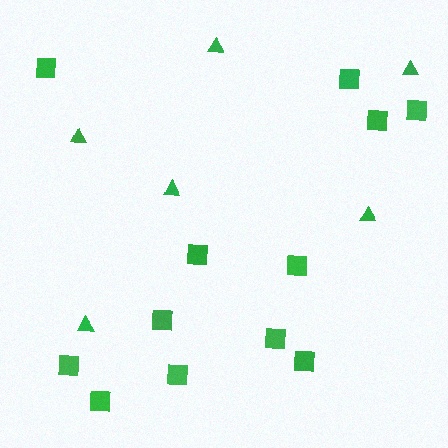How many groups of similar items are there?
There are 2 groups: one group of triangles (6) and one group of squares (12).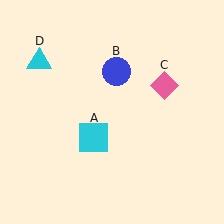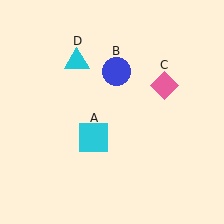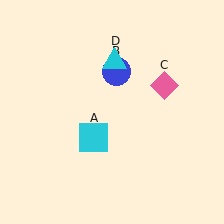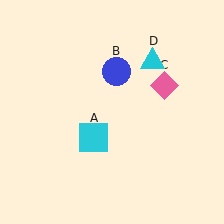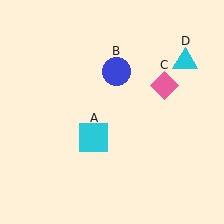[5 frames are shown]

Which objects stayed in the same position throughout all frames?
Cyan square (object A) and blue circle (object B) and pink diamond (object C) remained stationary.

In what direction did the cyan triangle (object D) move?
The cyan triangle (object D) moved right.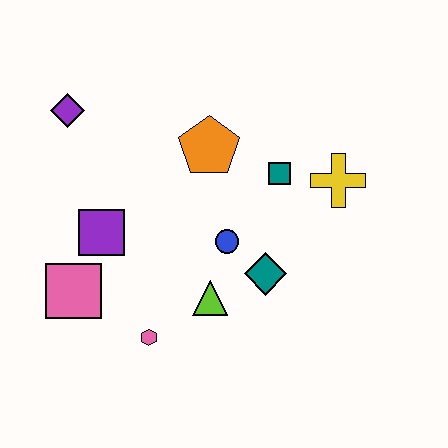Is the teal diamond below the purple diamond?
Yes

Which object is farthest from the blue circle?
The purple diamond is farthest from the blue circle.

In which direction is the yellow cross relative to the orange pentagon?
The yellow cross is to the right of the orange pentagon.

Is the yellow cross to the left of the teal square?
No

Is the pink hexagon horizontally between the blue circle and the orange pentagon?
No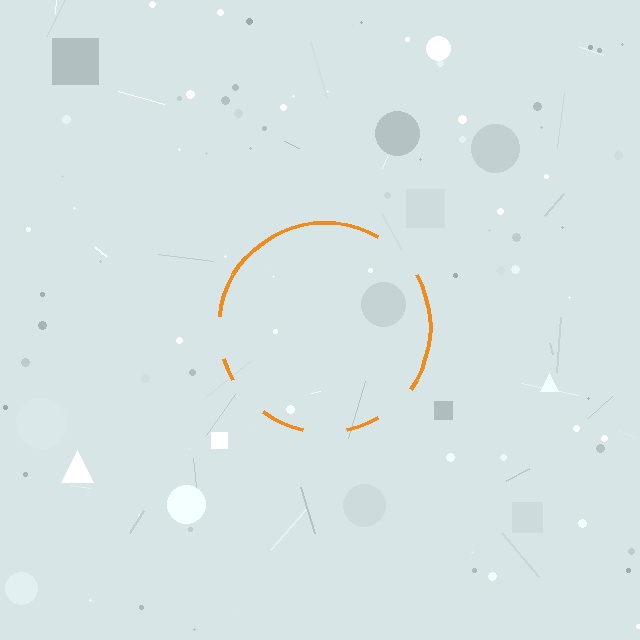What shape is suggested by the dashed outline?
The dashed outline suggests a circle.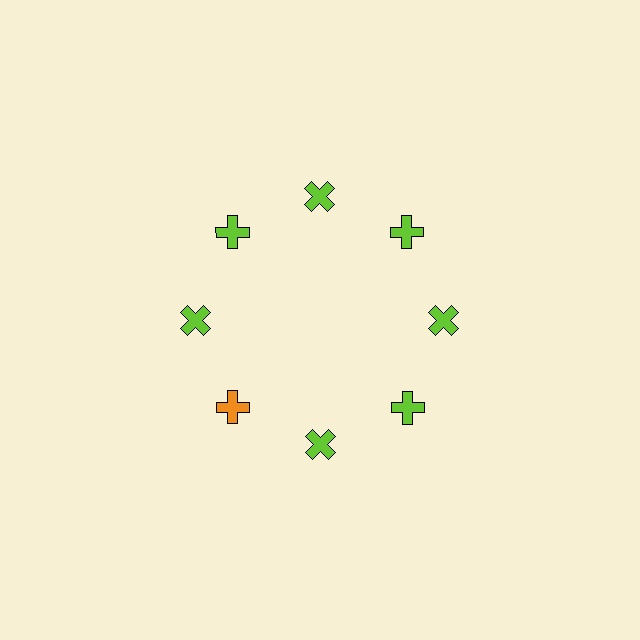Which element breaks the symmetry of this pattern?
The orange cross at roughly the 8 o'clock position breaks the symmetry. All other shapes are lime crosses.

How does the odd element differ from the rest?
It has a different color: orange instead of lime.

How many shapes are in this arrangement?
There are 8 shapes arranged in a ring pattern.